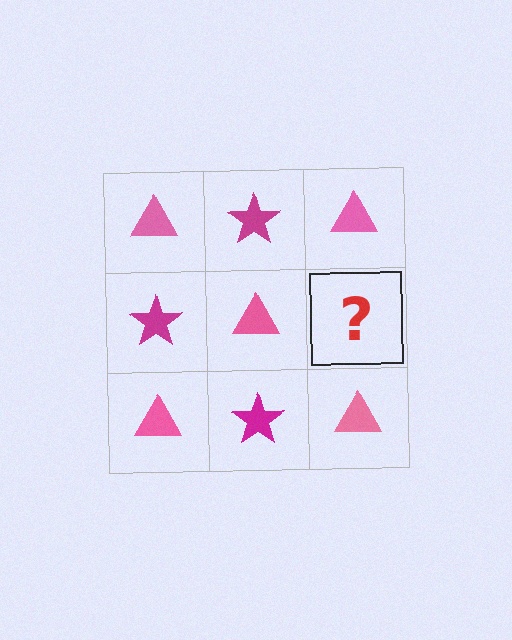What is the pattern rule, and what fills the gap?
The rule is that it alternates pink triangle and magenta star in a checkerboard pattern. The gap should be filled with a magenta star.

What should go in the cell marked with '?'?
The missing cell should contain a magenta star.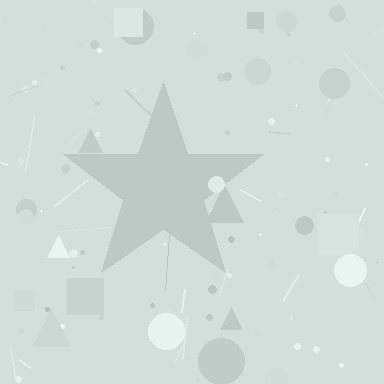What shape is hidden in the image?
A star is hidden in the image.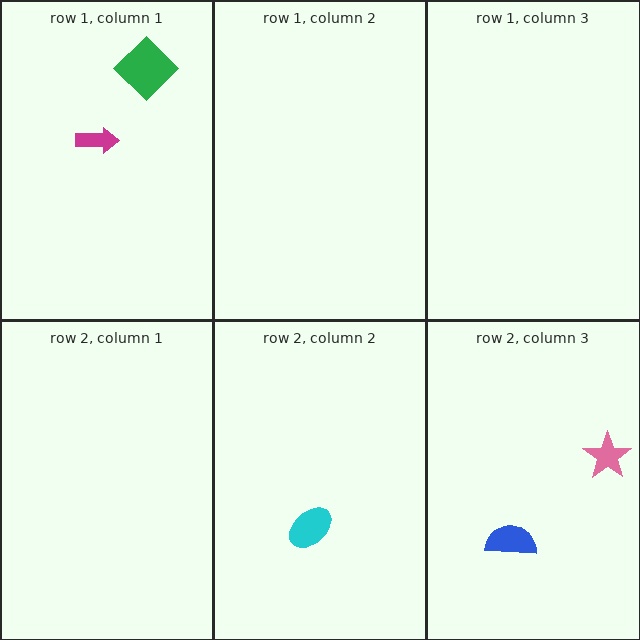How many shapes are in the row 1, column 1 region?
2.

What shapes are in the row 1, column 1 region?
The green diamond, the magenta arrow.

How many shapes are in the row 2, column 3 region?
2.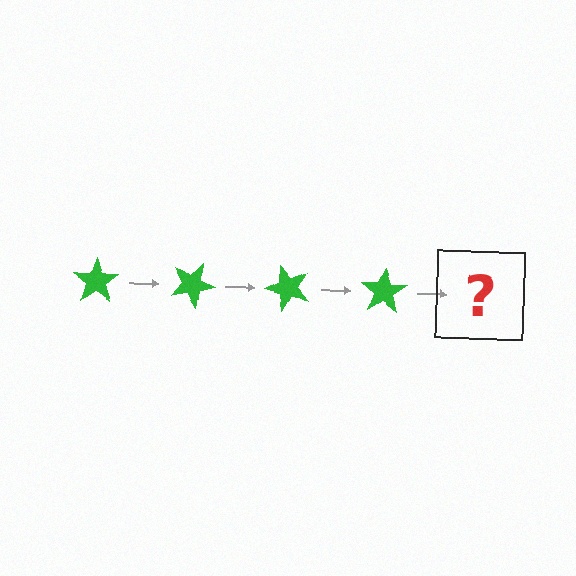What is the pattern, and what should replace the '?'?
The pattern is that the star rotates 25 degrees each step. The '?' should be a green star rotated 100 degrees.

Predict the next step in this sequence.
The next step is a green star rotated 100 degrees.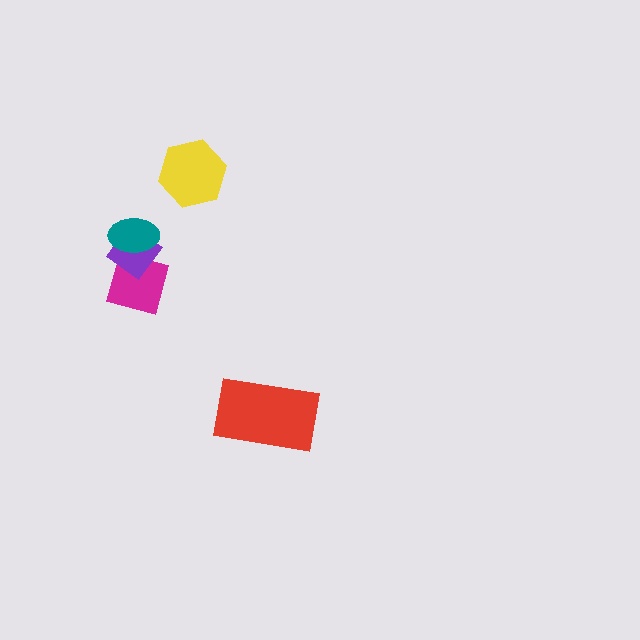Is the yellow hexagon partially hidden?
No, no other shape covers it.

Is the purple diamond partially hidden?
Yes, it is partially covered by another shape.